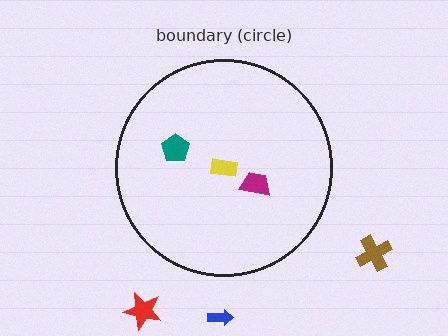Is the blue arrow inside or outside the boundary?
Outside.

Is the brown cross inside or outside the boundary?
Outside.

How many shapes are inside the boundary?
3 inside, 3 outside.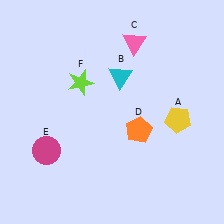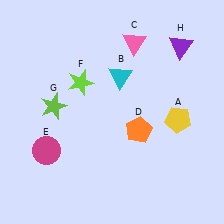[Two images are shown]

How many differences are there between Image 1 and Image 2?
There are 2 differences between the two images.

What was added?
A lime star (G), a purple triangle (H) were added in Image 2.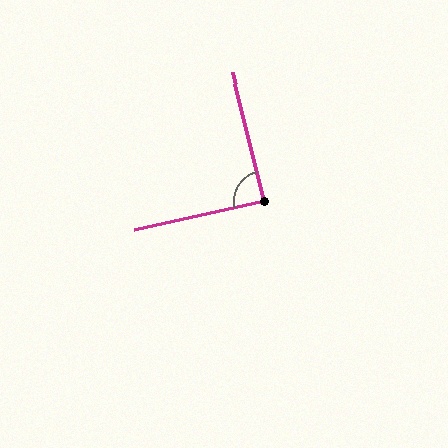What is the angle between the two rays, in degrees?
Approximately 88 degrees.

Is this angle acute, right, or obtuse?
It is approximately a right angle.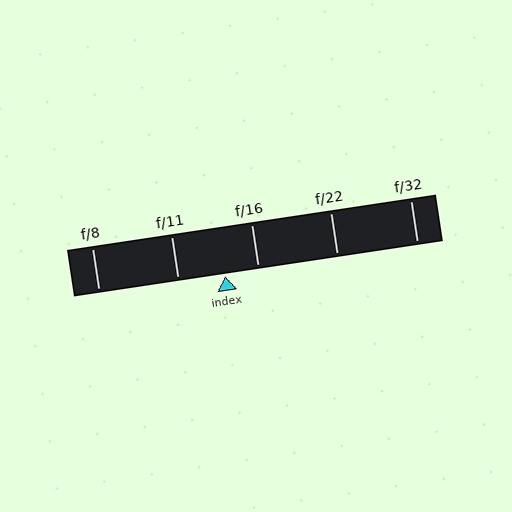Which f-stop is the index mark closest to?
The index mark is closest to f/16.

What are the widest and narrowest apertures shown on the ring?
The widest aperture shown is f/8 and the narrowest is f/32.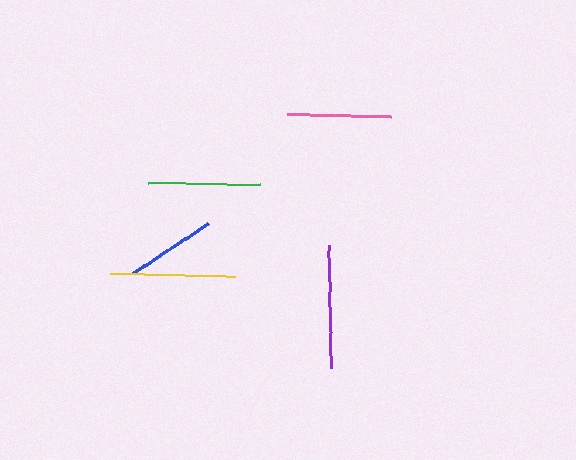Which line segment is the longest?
The yellow line is the longest at approximately 125 pixels.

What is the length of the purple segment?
The purple segment is approximately 123 pixels long.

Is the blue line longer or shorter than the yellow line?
The yellow line is longer than the blue line.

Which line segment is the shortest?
The blue line is the shortest at approximately 90 pixels.